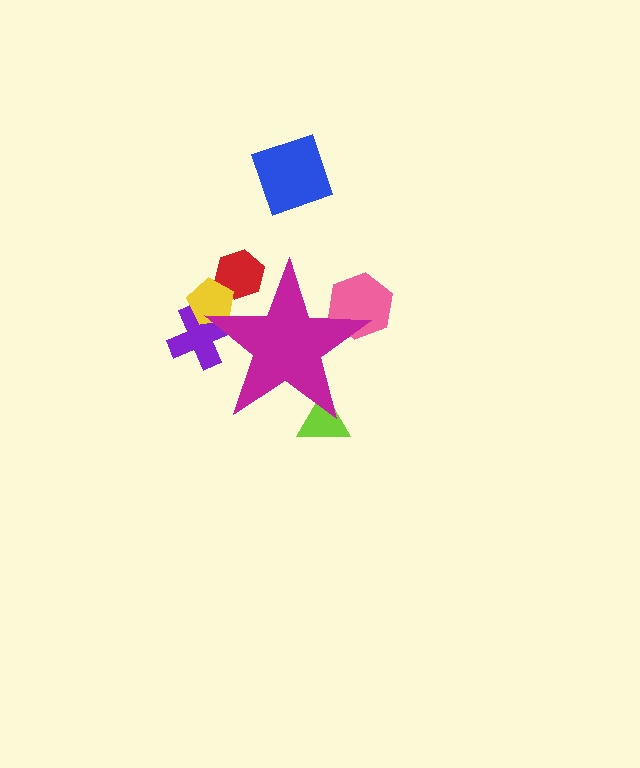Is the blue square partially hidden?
No, the blue square is fully visible.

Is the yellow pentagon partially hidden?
Yes, the yellow pentagon is partially hidden behind the magenta star.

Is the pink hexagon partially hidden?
Yes, the pink hexagon is partially hidden behind the magenta star.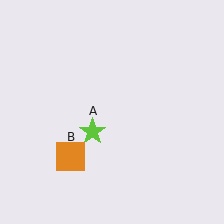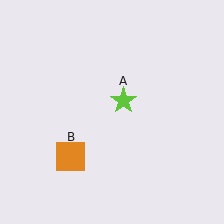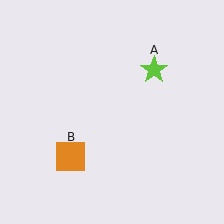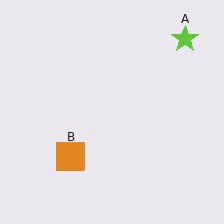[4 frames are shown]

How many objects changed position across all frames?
1 object changed position: lime star (object A).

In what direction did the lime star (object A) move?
The lime star (object A) moved up and to the right.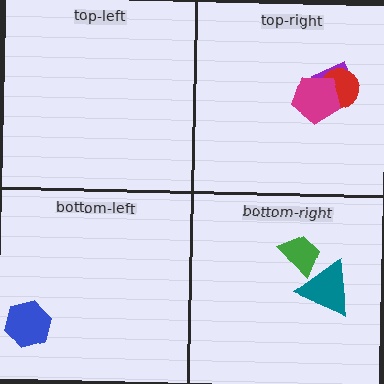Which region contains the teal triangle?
The bottom-right region.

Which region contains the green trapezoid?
The bottom-right region.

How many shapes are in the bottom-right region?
2.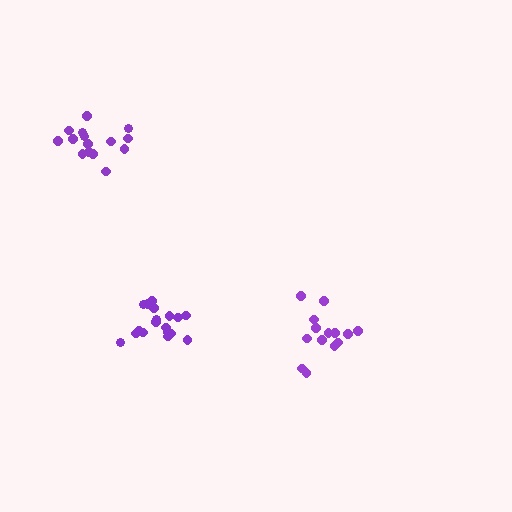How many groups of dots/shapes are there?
There are 3 groups.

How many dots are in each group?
Group 1: 16 dots, Group 2: 19 dots, Group 3: 14 dots (49 total).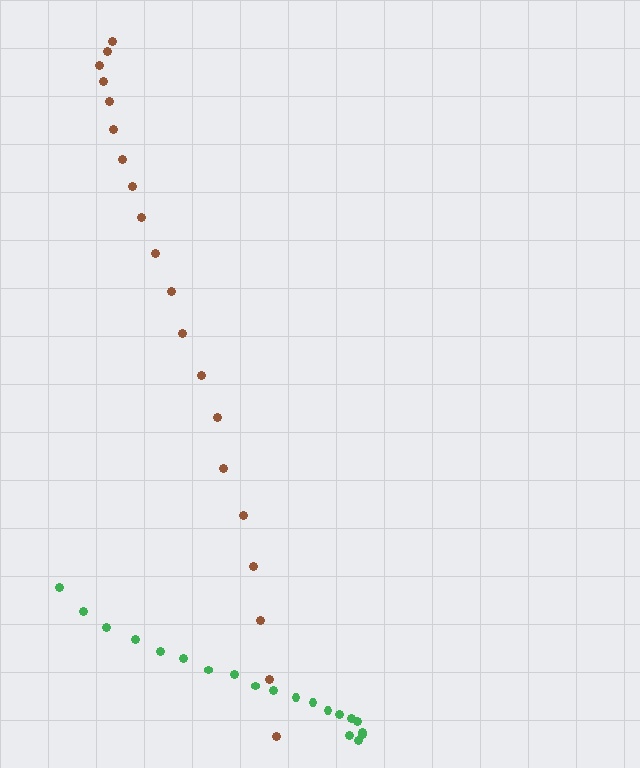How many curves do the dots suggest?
There are 2 distinct paths.